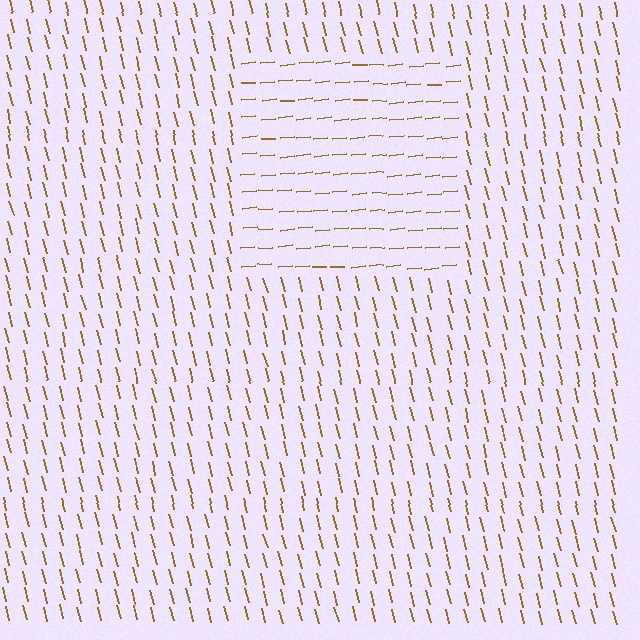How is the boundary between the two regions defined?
The boundary is defined purely by a change in line orientation (approximately 81 degrees difference). All lines are the same color and thickness.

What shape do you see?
I see a rectangle.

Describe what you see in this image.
The image is filled with small brown line segments. A rectangle region in the image has lines oriented differently from the surrounding lines, creating a visible texture boundary.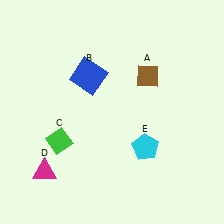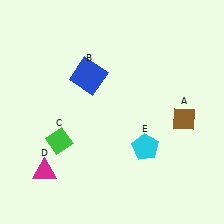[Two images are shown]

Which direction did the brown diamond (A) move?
The brown diamond (A) moved down.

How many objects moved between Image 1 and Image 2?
1 object moved between the two images.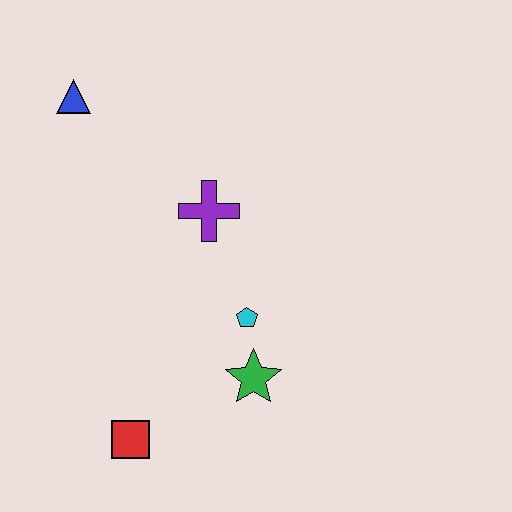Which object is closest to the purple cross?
The cyan pentagon is closest to the purple cross.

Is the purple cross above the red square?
Yes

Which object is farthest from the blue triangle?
The red square is farthest from the blue triangle.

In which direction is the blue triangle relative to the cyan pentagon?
The blue triangle is above the cyan pentagon.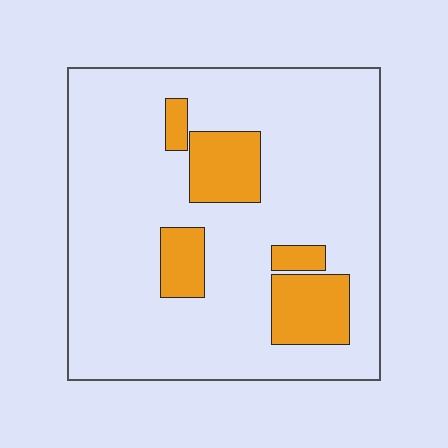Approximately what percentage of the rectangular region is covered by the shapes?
Approximately 15%.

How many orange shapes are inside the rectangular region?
5.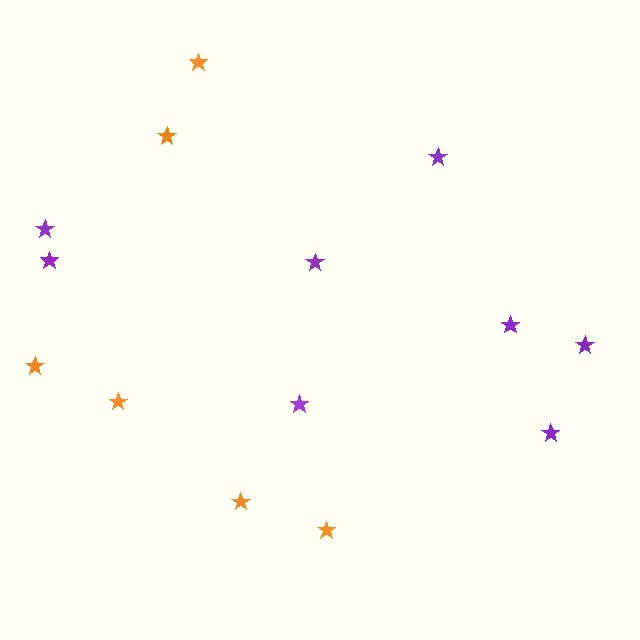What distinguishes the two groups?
There are 2 groups: one group of purple stars (8) and one group of orange stars (6).